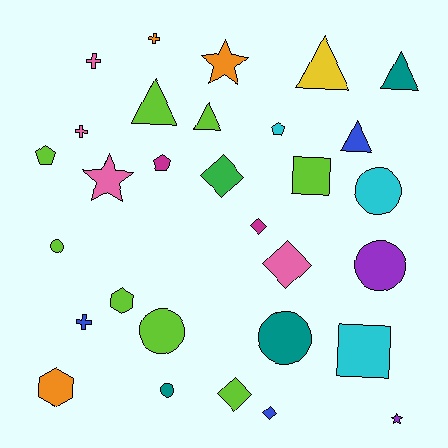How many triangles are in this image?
There are 5 triangles.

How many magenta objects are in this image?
There are 2 magenta objects.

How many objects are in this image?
There are 30 objects.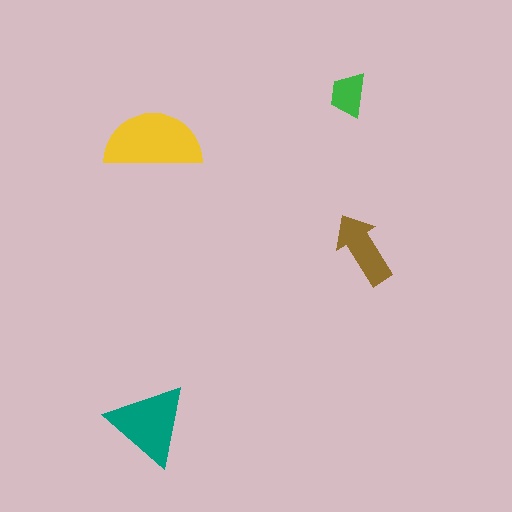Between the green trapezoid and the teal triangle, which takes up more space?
The teal triangle.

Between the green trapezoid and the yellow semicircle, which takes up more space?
The yellow semicircle.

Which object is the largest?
The yellow semicircle.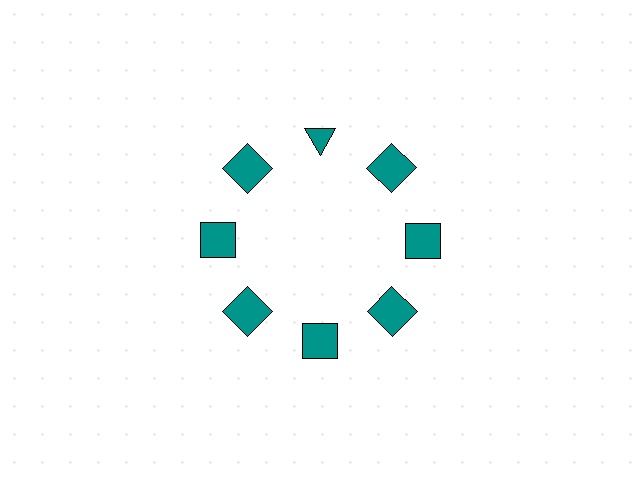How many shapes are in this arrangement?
There are 8 shapes arranged in a ring pattern.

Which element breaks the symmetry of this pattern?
The teal triangle at roughly the 12 o'clock position breaks the symmetry. All other shapes are teal squares.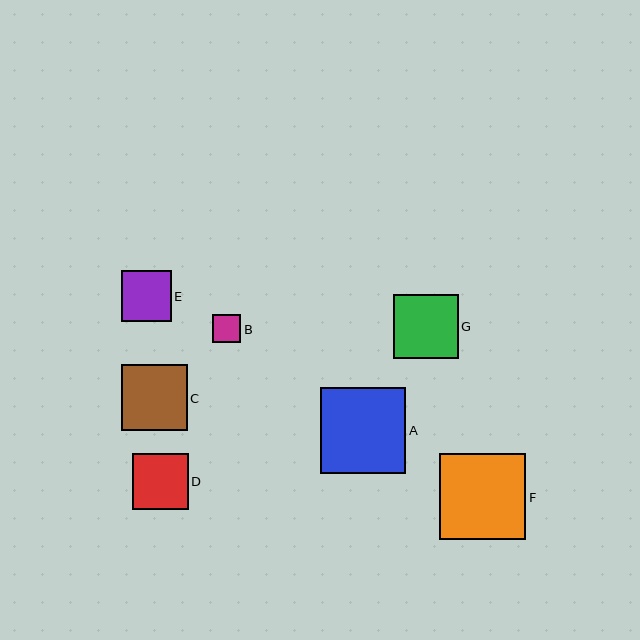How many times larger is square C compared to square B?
Square C is approximately 2.4 times the size of square B.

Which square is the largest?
Square F is the largest with a size of approximately 86 pixels.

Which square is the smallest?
Square B is the smallest with a size of approximately 28 pixels.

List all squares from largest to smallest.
From largest to smallest: F, A, C, G, D, E, B.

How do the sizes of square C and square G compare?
Square C and square G are approximately the same size.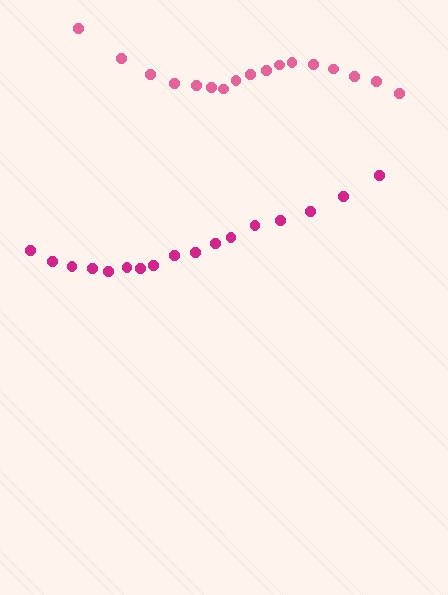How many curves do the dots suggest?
There are 2 distinct paths.